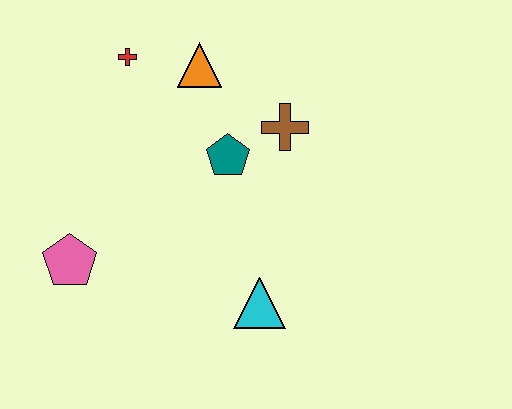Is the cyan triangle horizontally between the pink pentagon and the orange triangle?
No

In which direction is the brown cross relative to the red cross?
The brown cross is to the right of the red cross.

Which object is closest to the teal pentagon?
The brown cross is closest to the teal pentagon.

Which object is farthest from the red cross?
The cyan triangle is farthest from the red cross.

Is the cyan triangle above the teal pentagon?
No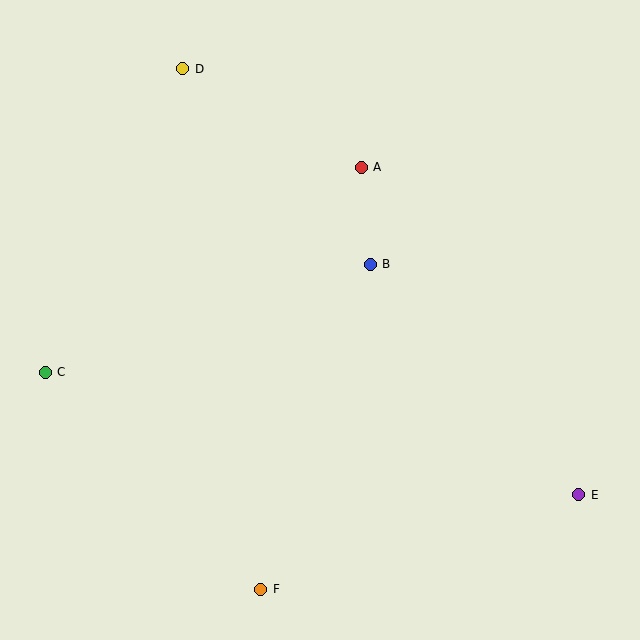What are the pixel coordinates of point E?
Point E is at (579, 495).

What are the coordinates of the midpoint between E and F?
The midpoint between E and F is at (420, 542).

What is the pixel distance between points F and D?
The distance between F and D is 526 pixels.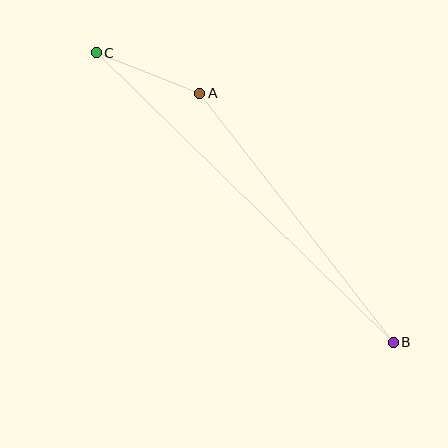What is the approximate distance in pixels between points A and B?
The distance between A and B is approximately 315 pixels.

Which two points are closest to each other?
Points A and C are closest to each other.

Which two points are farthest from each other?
Points B and C are farthest from each other.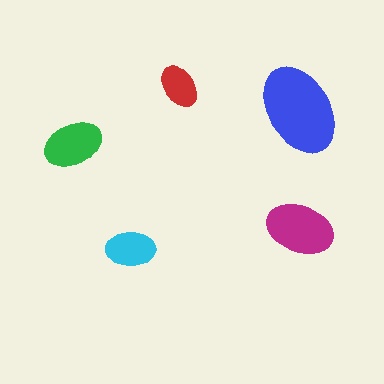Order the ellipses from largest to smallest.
the blue one, the magenta one, the green one, the cyan one, the red one.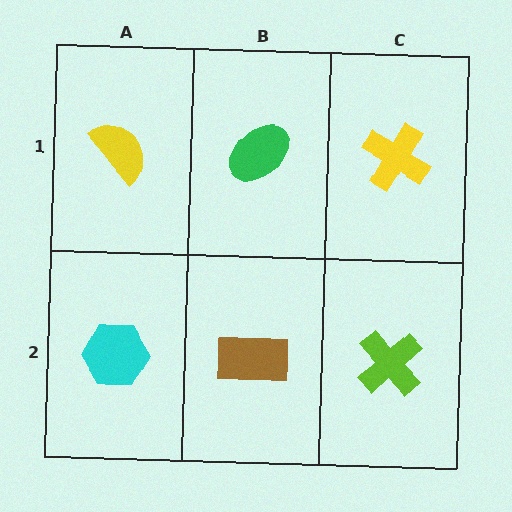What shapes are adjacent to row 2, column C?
A yellow cross (row 1, column C), a brown rectangle (row 2, column B).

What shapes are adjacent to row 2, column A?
A yellow semicircle (row 1, column A), a brown rectangle (row 2, column B).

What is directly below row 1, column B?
A brown rectangle.